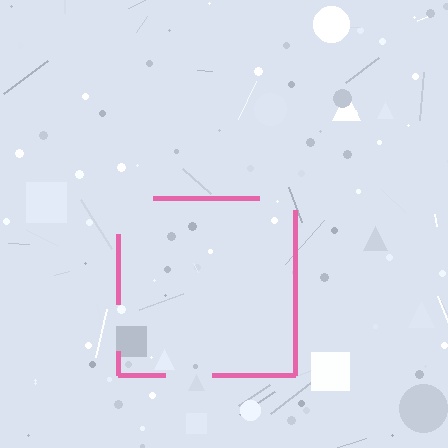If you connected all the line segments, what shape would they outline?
They would outline a square.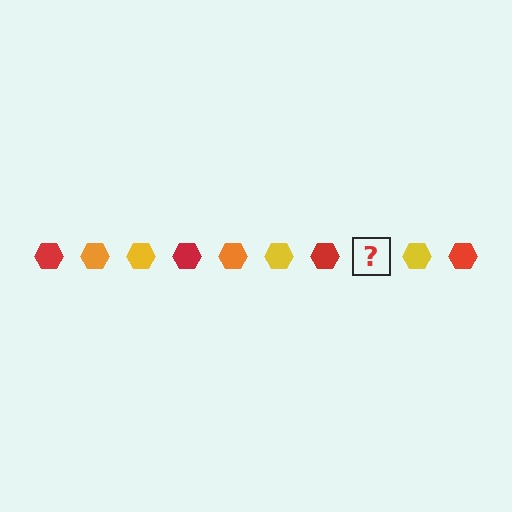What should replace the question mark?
The question mark should be replaced with an orange hexagon.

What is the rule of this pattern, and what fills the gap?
The rule is that the pattern cycles through red, orange, yellow hexagons. The gap should be filled with an orange hexagon.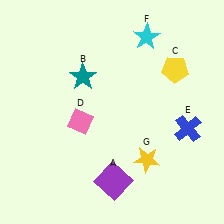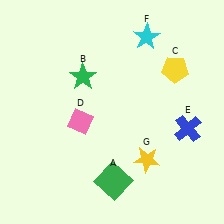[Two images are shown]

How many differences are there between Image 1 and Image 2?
There are 2 differences between the two images.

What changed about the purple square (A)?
In Image 1, A is purple. In Image 2, it changed to green.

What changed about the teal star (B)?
In Image 1, B is teal. In Image 2, it changed to green.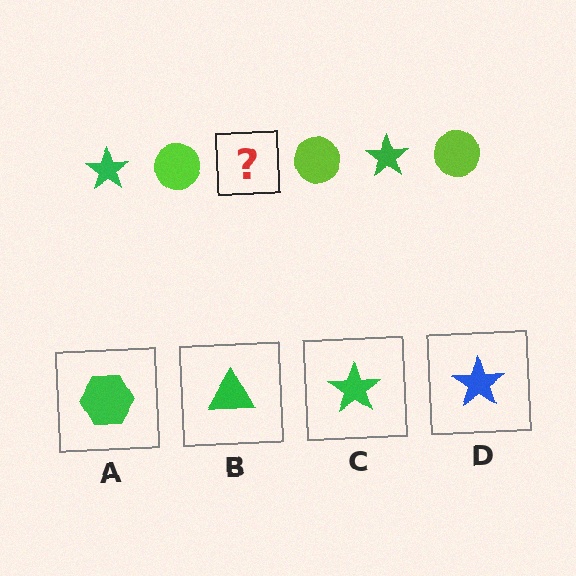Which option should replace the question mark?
Option C.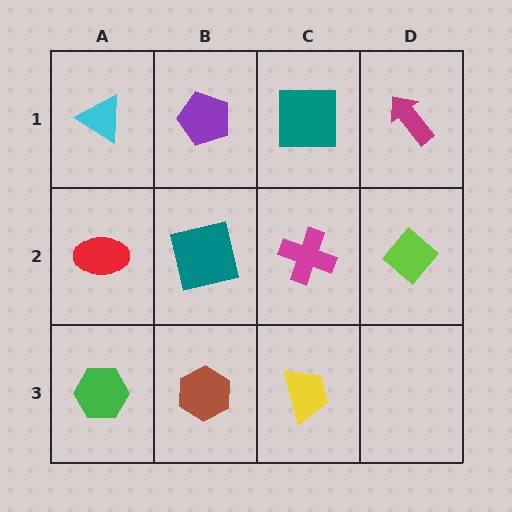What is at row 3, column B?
A brown hexagon.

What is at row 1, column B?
A purple pentagon.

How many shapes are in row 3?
3 shapes.